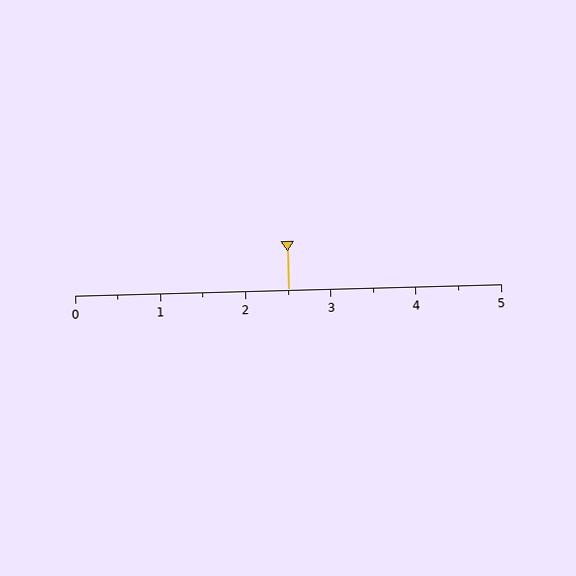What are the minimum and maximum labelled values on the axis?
The axis runs from 0 to 5.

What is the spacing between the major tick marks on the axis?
The major ticks are spaced 1 apart.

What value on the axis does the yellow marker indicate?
The marker indicates approximately 2.5.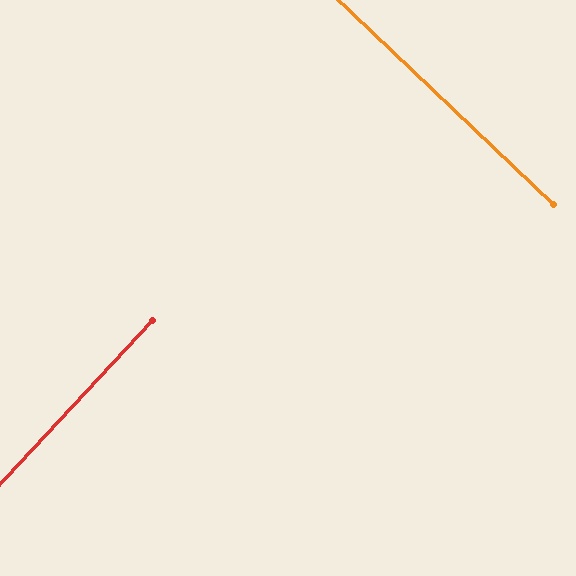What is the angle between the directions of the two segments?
Approximately 90 degrees.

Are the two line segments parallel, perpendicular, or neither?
Perpendicular — they meet at approximately 90°.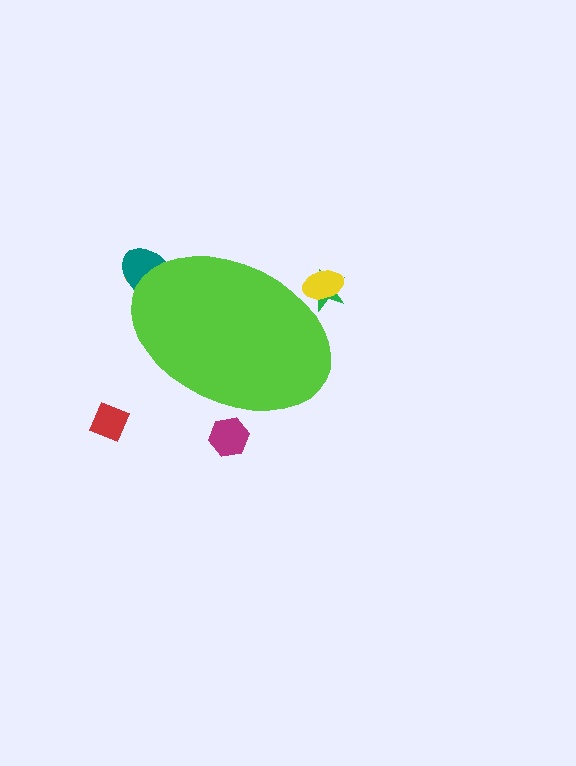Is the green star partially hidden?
Yes, the green star is partially hidden behind the lime ellipse.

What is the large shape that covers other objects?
A lime ellipse.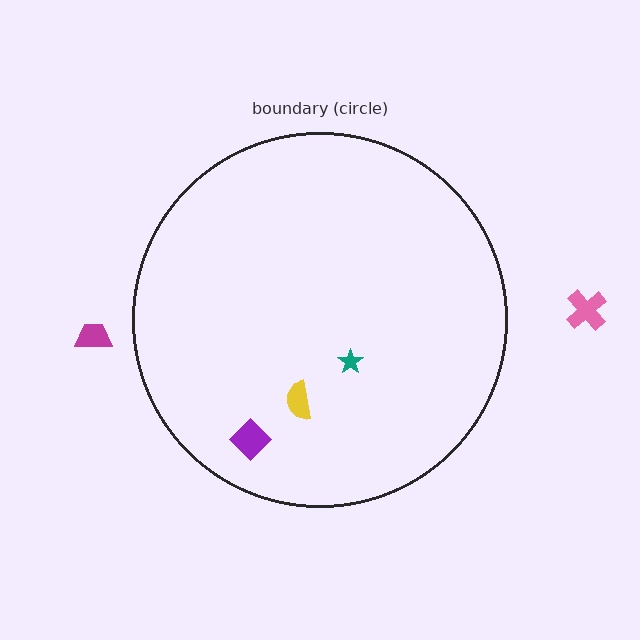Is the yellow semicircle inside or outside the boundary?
Inside.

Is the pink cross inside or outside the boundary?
Outside.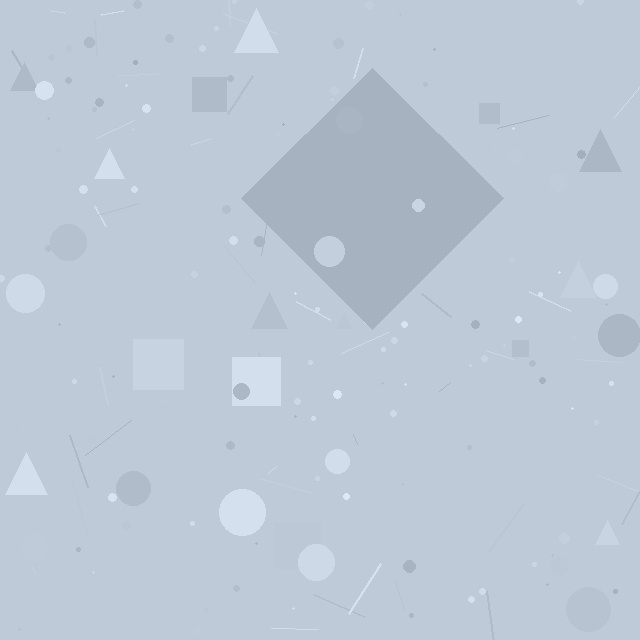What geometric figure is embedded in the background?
A diamond is embedded in the background.